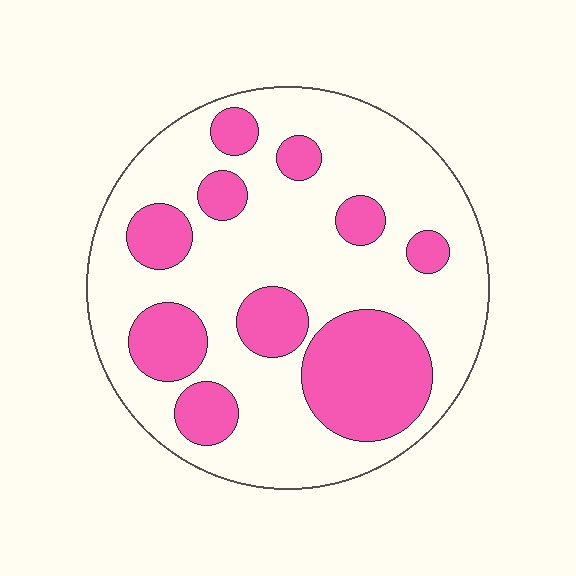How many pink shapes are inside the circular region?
10.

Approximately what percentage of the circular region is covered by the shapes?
Approximately 30%.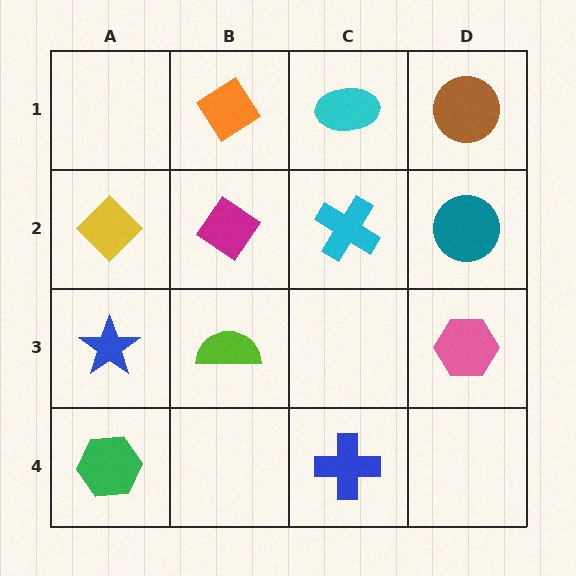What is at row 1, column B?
An orange diamond.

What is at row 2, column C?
A cyan cross.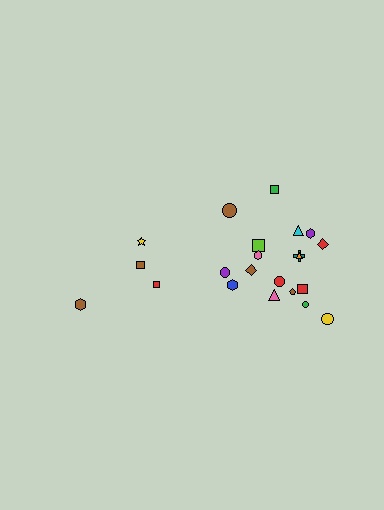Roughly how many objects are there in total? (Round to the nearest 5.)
Roughly 20 objects in total.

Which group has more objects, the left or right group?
The right group.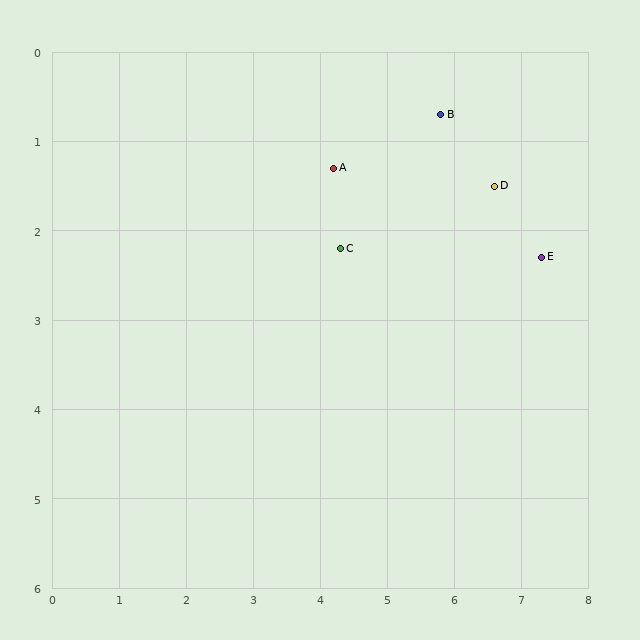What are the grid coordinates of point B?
Point B is at approximately (5.8, 0.7).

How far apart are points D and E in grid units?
Points D and E are about 1.1 grid units apart.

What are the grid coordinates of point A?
Point A is at approximately (4.2, 1.3).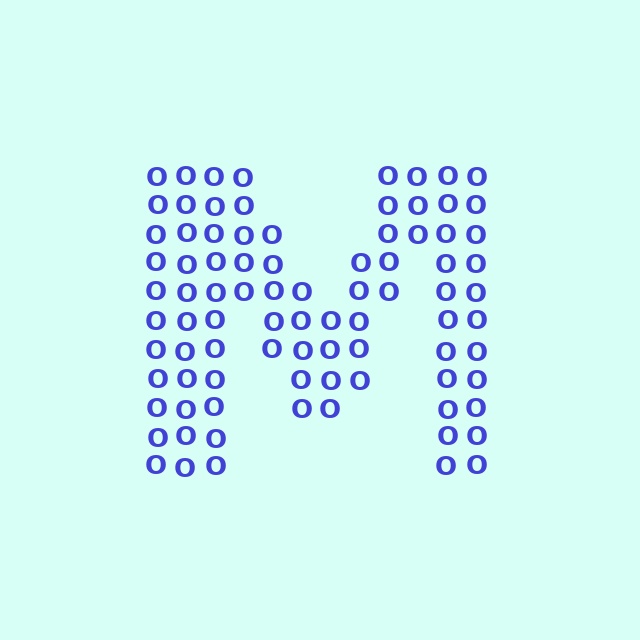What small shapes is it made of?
It is made of small letter O's.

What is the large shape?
The large shape is the letter M.